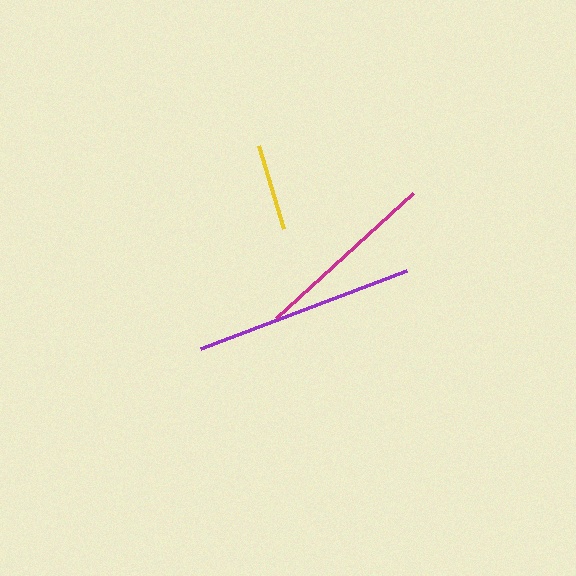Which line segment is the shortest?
The yellow line is the shortest at approximately 86 pixels.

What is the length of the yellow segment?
The yellow segment is approximately 86 pixels long.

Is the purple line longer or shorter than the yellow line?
The purple line is longer than the yellow line.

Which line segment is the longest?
The purple line is the longest at approximately 220 pixels.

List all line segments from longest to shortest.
From longest to shortest: purple, magenta, yellow.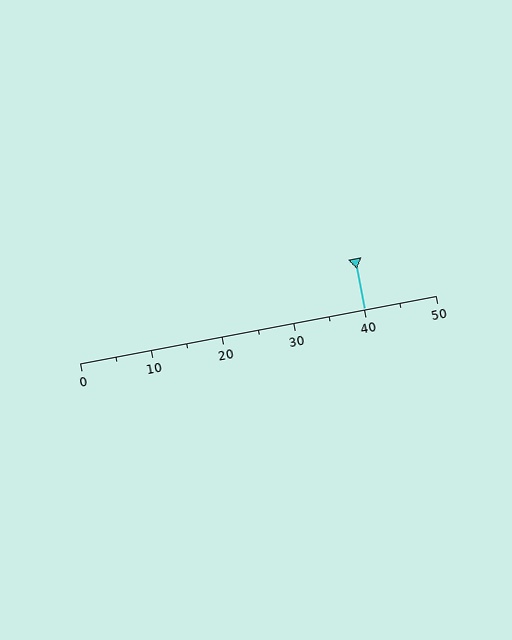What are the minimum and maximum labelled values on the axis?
The axis runs from 0 to 50.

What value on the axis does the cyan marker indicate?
The marker indicates approximately 40.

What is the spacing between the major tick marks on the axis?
The major ticks are spaced 10 apart.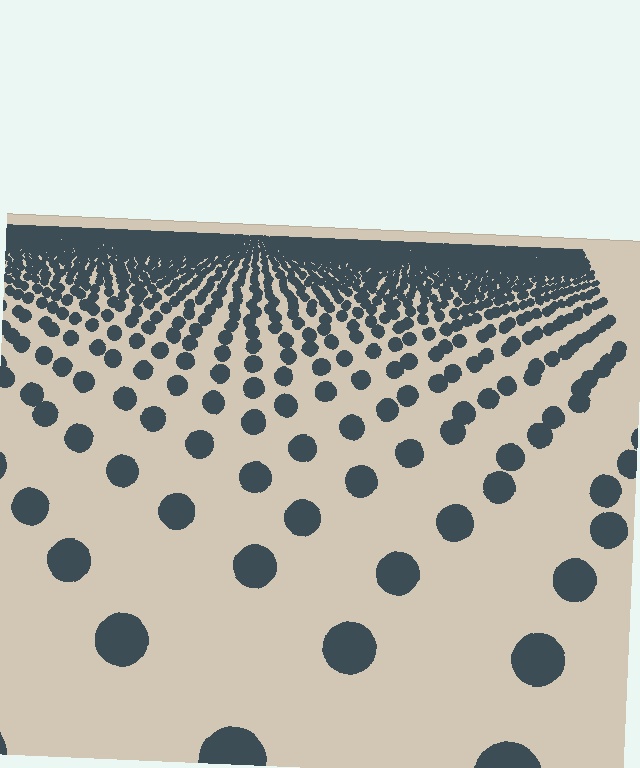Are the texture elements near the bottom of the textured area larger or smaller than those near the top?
Larger. Near the bottom, elements are closer to the viewer and appear at a bigger on-screen size.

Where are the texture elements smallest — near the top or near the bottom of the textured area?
Near the top.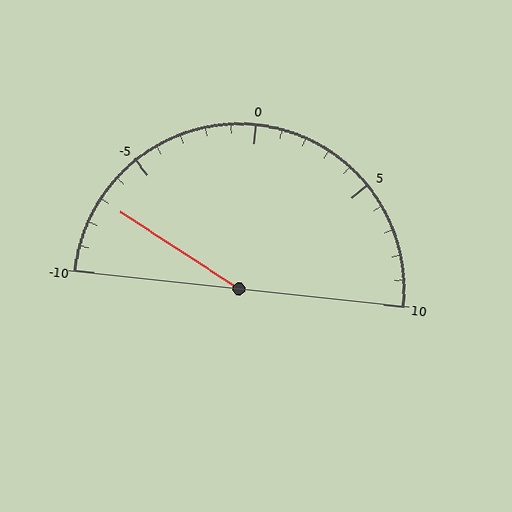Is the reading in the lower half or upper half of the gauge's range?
The reading is in the lower half of the range (-10 to 10).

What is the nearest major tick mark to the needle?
The nearest major tick mark is -5.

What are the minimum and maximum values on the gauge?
The gauge ranges from -10 to 10.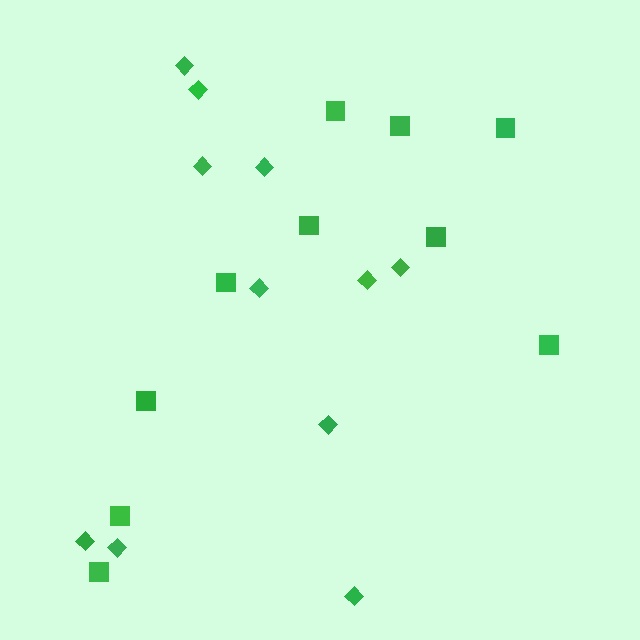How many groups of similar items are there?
There are 2 groups: one group of diamonds (11) and one group of squares (10).